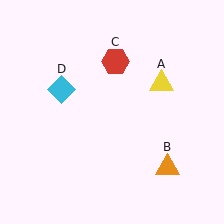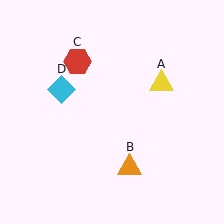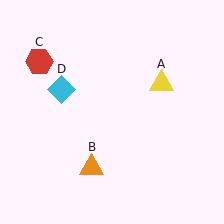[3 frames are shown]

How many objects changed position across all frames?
2 objects changed position: orange triangle (object B), red hexagon (object C).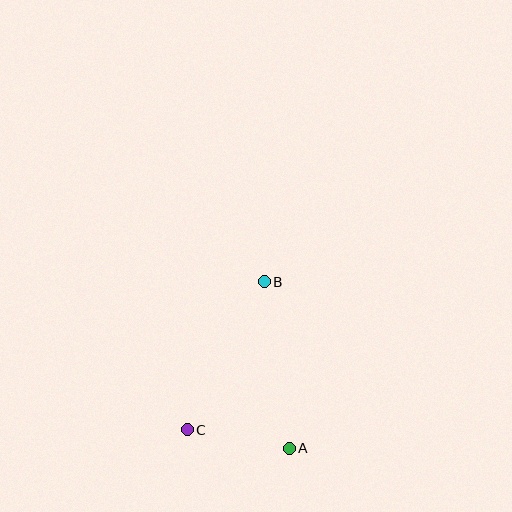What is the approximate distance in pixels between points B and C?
The distance between B and C is approximately 167 pixels.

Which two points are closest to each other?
Points A and C are closest to each other.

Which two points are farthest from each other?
Points A and B are farthest from each other.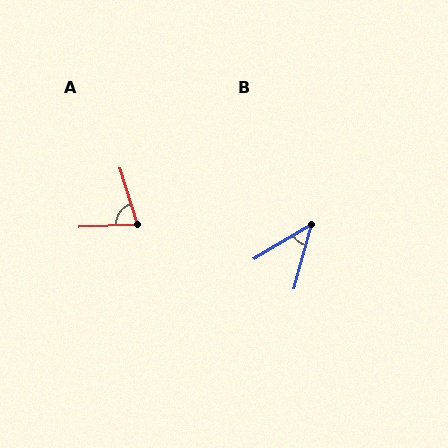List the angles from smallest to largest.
B (44°), A (75°).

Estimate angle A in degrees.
Approximately 75 degrees.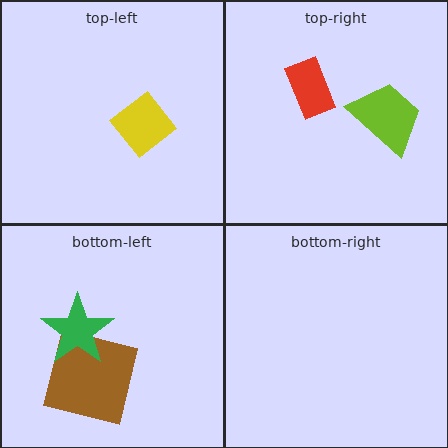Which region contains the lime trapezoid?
The top-right region.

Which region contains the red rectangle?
The top-right region.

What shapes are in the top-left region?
The yellow diamond.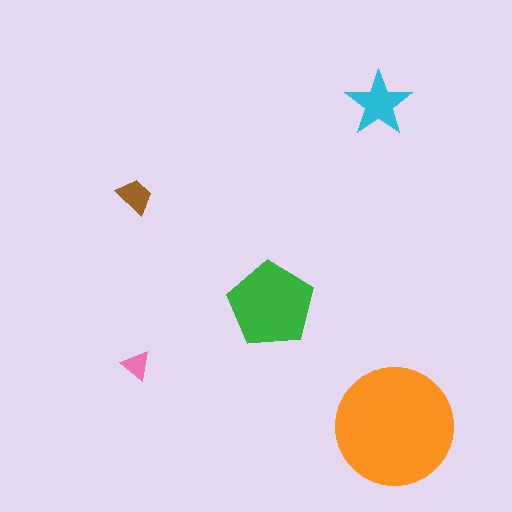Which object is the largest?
The orange circle.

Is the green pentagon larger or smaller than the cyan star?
Larger.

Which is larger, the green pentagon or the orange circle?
The orange circle.